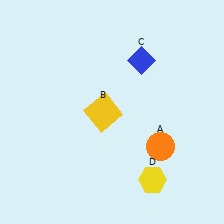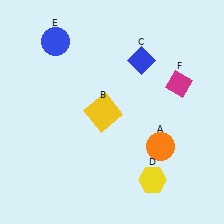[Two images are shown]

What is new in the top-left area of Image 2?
A blue circle (E) was added in the top-left area of Image 2.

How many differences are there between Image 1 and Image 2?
There are 2 differences between the two images.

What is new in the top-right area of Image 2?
A magenta diamond (F) was added in the top-right area of Image 2.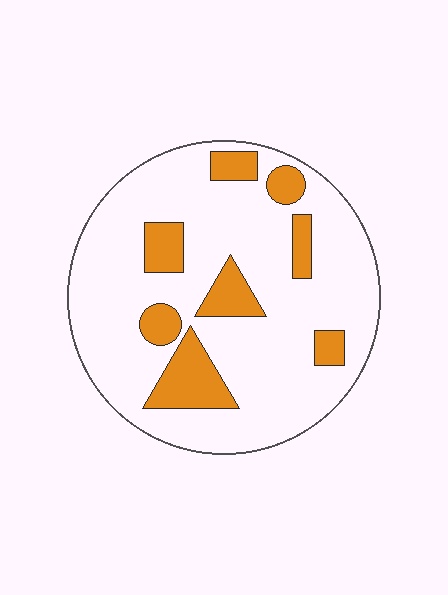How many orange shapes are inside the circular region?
8.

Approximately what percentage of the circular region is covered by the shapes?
Approximately 20%.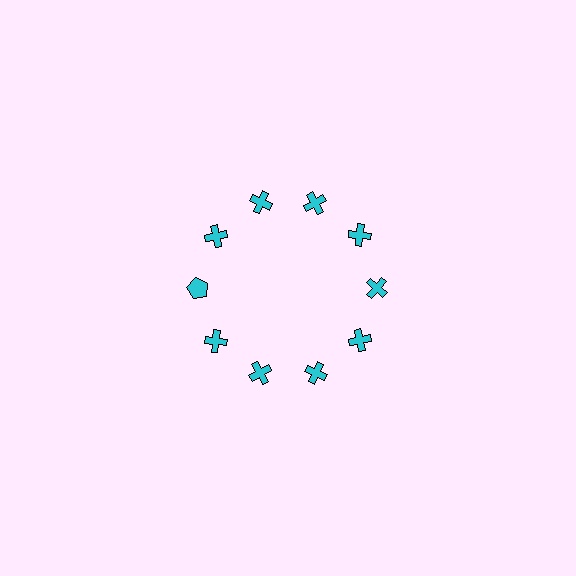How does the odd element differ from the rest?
It has a different shape: pentagon instead of cross.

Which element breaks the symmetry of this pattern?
The cyan pentagon at roughly the 9 o'clock position breaks the symmetry. All other shapes are cyan crosses.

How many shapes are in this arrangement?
There are 10 shapes arranged in a ring pattern.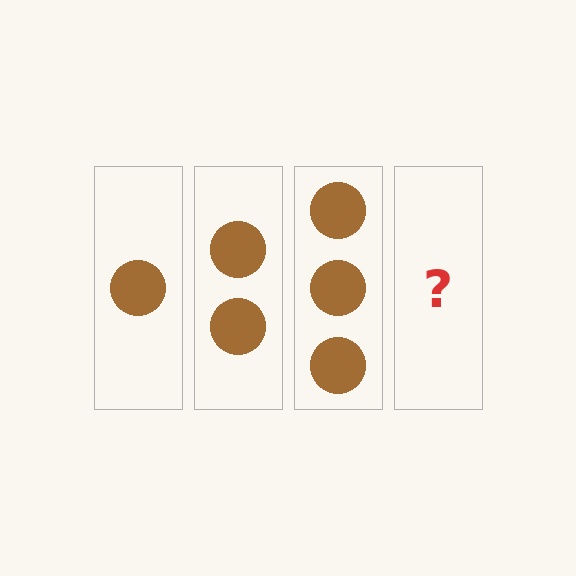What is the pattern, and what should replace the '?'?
The pattern is that each step adds one more circle. The '?' should be 4 circles.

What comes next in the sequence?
The next element should be 4 circles.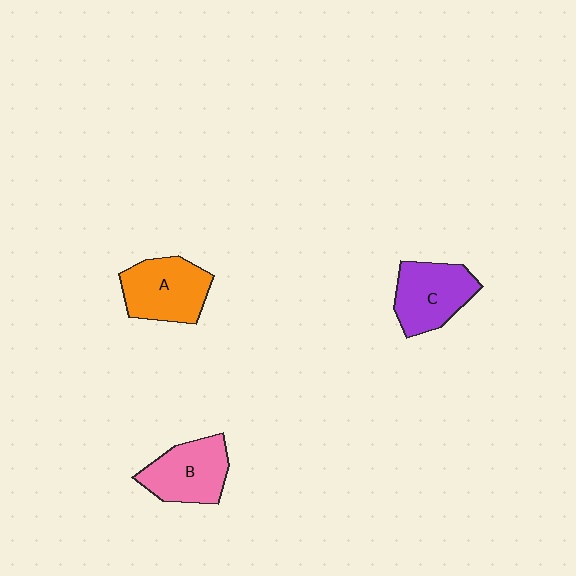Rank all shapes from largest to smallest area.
From largest to smallest: A (orange), C (purple), B (pink).